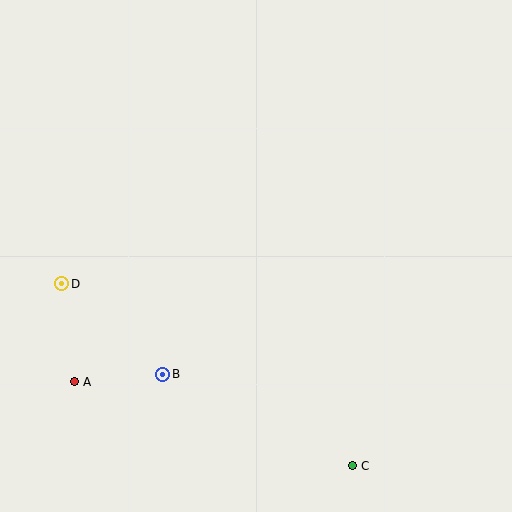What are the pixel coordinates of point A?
Point A is at (74, 382).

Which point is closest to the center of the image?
Point B at (163, 374) is closest to the center.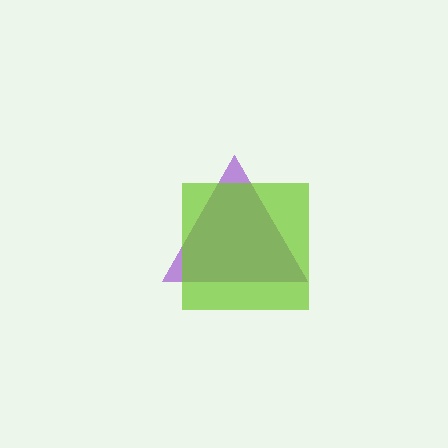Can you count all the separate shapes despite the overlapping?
Yes, there are 2 separate shapes.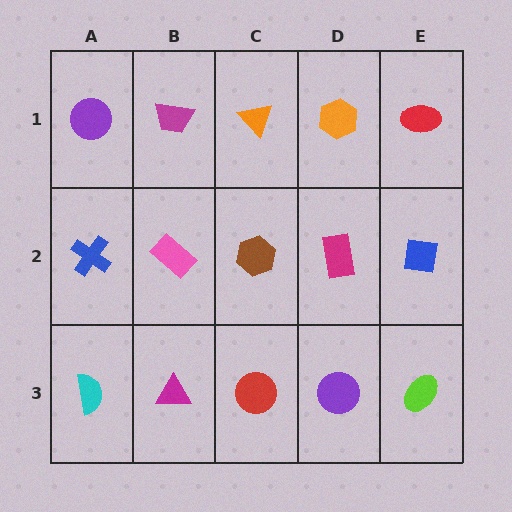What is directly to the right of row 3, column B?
A red circle.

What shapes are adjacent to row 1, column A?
A blue cross (row 2, column A), a magenta trapezoid (row 1, column B).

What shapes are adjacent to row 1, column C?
A brown hexagon (row 2, column C), a magenta trapezoid (row 1, column B), an orange hexagon (row 1, column D).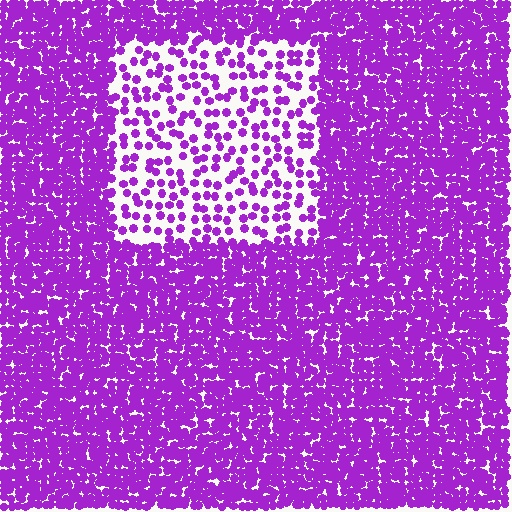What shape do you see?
I see a rectangle.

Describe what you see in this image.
The image contains small purple elements arranged at two different densities. A rectangle-shaped region is visible where the elements are less densely packed than the surrounding area.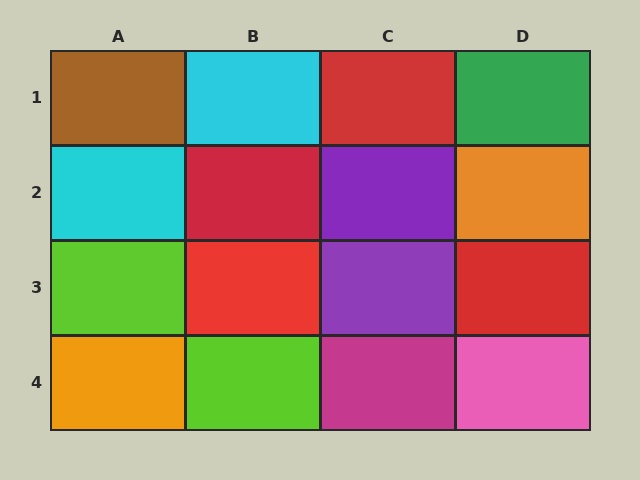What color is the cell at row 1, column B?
Cyan.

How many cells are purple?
2 cells are purple.